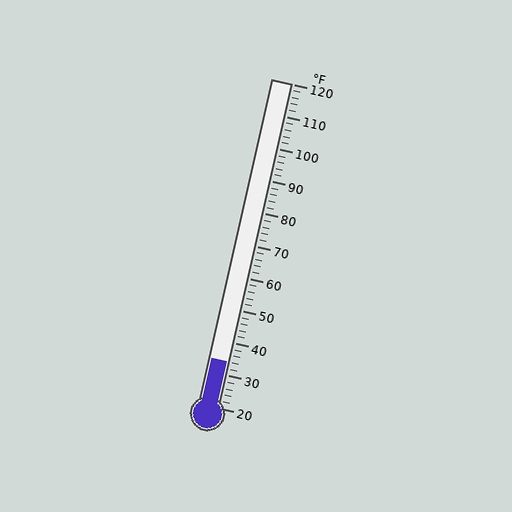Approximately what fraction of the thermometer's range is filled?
The thermometer is filled to approximately 15% of its range.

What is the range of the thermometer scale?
The thermometer scale ranges from 20°F to 120°F.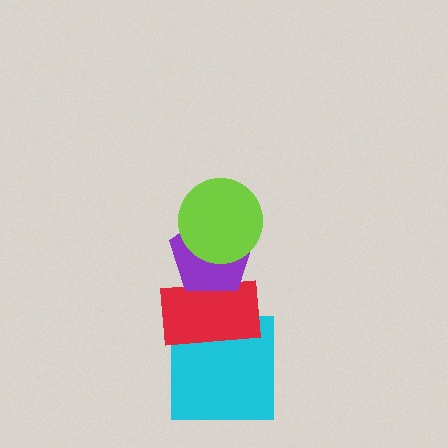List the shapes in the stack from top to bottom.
From top to bottom: the lime circle, the purple pentagon, the red rectangle, the cyan square.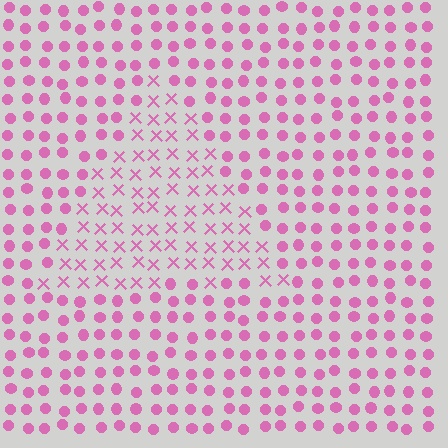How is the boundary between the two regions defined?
The boundary is defined by a change in element shape: X marks inside vs. circles outside. All elements share the same color and spacing.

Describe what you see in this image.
The image is filled with small pink elements arranged in a uniform grid. A triangle-shaped region contains X marks, while the surrounding area contains circles. The boundary is defined purely by the change in element shape.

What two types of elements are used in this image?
The image uses X marks inside the triangle region and circles outside it.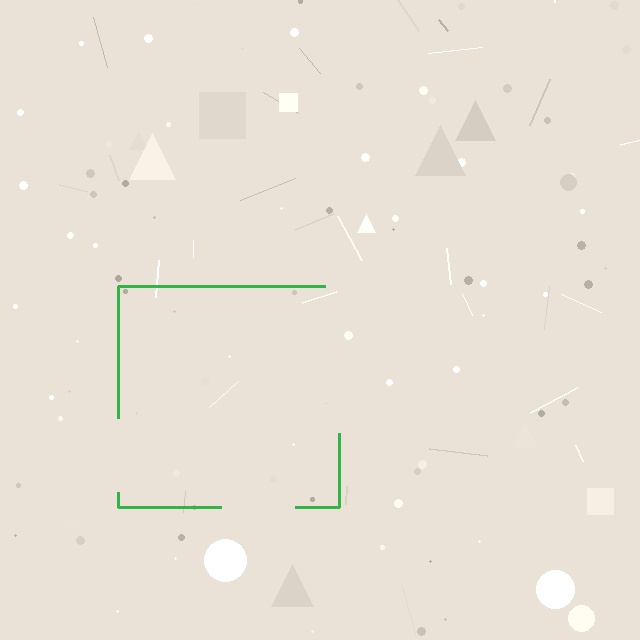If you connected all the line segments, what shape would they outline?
They would outline a square.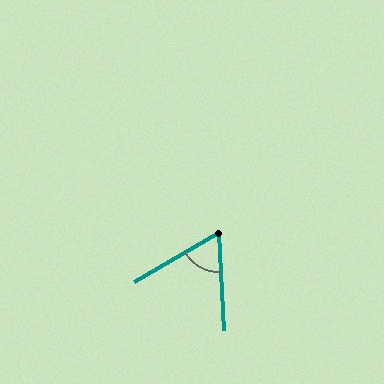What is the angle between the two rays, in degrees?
Approximately 63 degrees.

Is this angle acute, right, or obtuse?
It is acute.